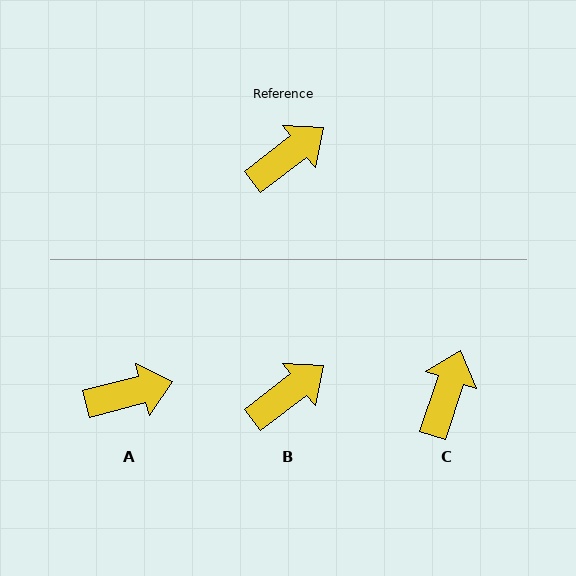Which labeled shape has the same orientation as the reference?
B.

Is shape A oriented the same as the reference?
No, it is off by about 23 degrees.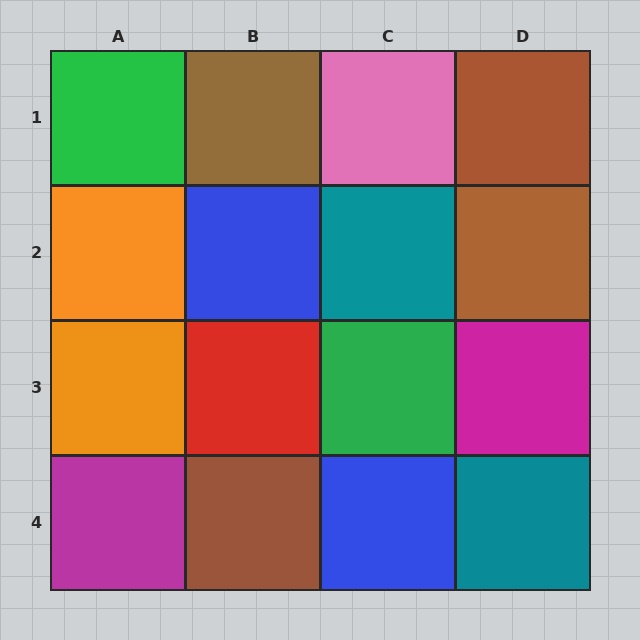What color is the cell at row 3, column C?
Green.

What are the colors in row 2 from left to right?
Orange, blue, teal, brown.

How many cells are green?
2 cells are green.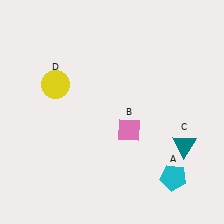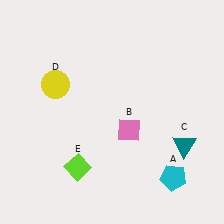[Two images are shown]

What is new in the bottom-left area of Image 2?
A lime diamond (E) was added in the bottom-left area of Image 2.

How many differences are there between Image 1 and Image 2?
There is 1 difference between the two images.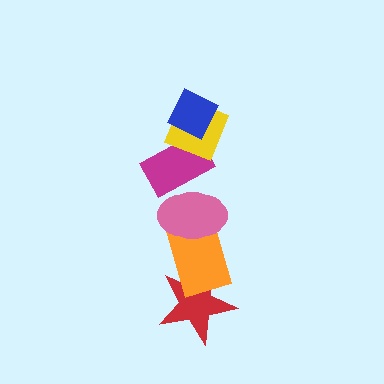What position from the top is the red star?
The red star is 6th from the top.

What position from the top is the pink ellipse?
The pink ellipse is 4th from the top.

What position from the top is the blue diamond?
The blue diamond is 1st from the top.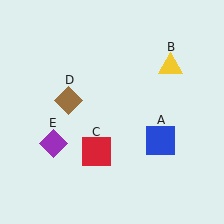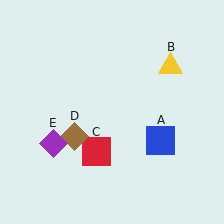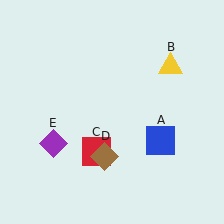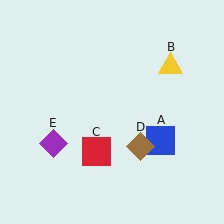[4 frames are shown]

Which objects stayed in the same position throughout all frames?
Blue square (object A) and yellow triangle (object B) and red square (object C) and purple diamond (object E) remained stationary.